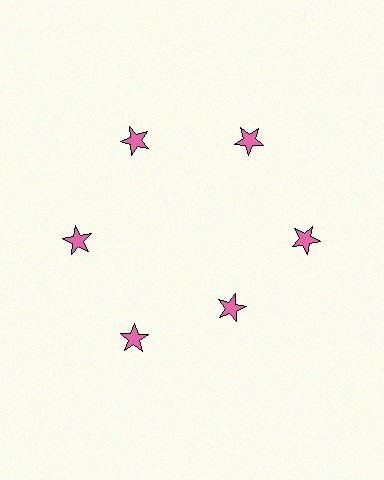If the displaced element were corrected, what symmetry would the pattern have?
It would have 6-fold rotational symmetry — the pattern would map onto itself every 60 degrees.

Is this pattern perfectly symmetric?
No. The 6 pink stars are arranged in a ring, but one element near the 5 o'clock position is pulled inward toward the center, breaking the 6-fold rotational symmetry.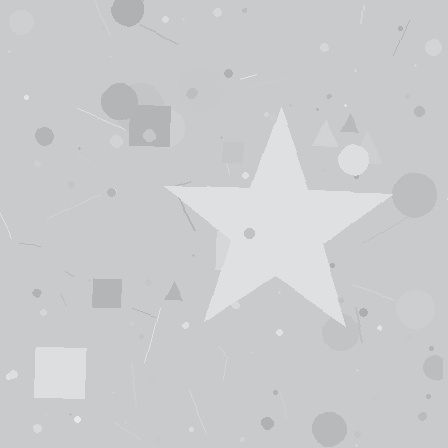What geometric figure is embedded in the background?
A star is embedded in the background.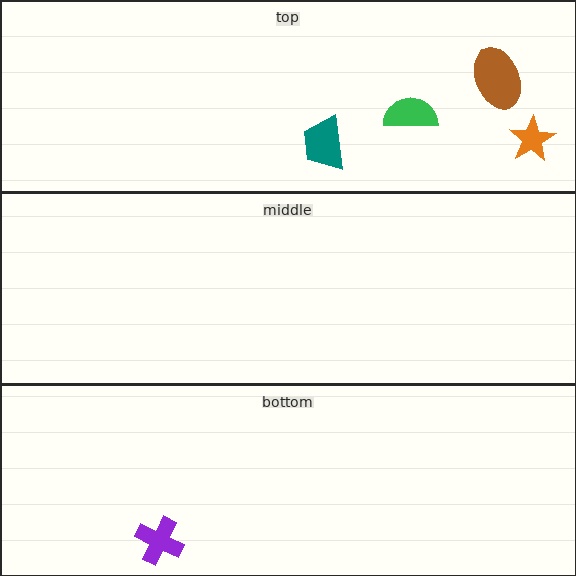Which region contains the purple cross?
The bottom region.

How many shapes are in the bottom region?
1.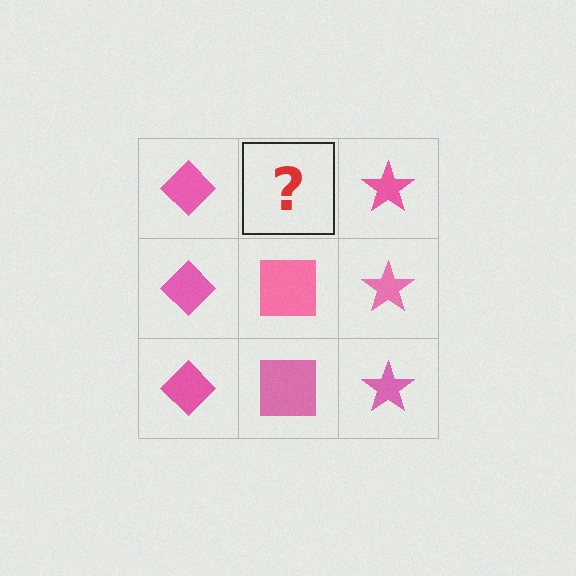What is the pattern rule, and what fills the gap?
The rule is that each column has a consistent shape. The gap should be filled with a pink square.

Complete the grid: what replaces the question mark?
The question mark should be replaced with a pink square.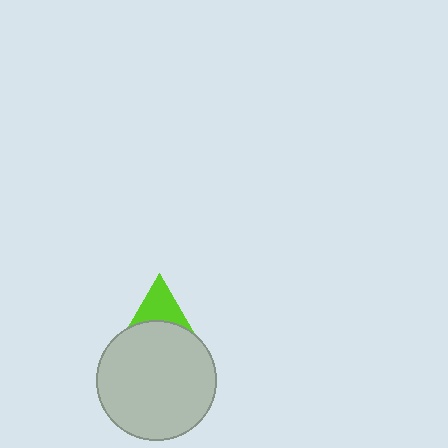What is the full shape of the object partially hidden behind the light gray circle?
The partially hidden object is a lime triangle.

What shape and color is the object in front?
The object in front is a light gray circle.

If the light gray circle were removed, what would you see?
You would see the complete lime triangle.